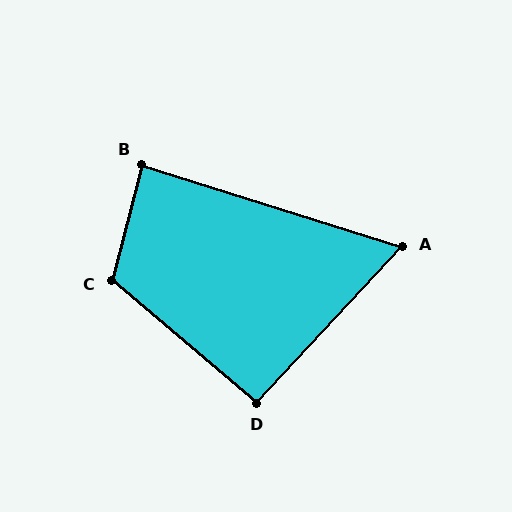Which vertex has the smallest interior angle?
A, at approximately 64 degrees.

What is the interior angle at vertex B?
Approximately 87 degrees (approximately right).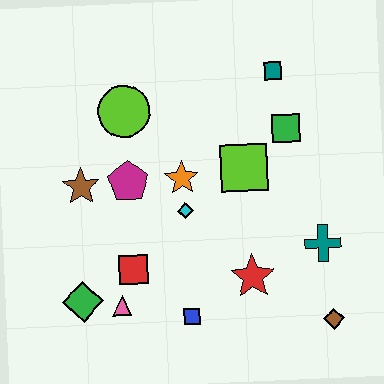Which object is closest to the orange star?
The cyan diamond is closest to the orange star.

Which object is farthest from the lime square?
The green diamond is farthest from the lime square.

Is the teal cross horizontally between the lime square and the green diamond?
No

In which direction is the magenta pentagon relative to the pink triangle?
The magenta pentagon is above the pink triangle.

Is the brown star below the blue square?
No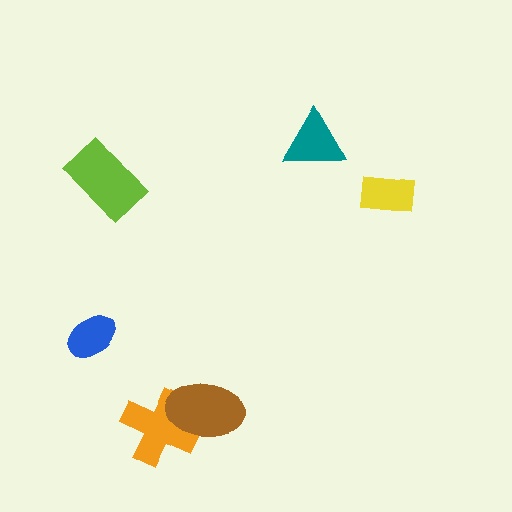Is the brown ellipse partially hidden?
No, no other shape covers it.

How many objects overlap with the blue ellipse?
0 objects overlap with the blue ellipse.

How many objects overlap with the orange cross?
1 object overlaps with the orange cross.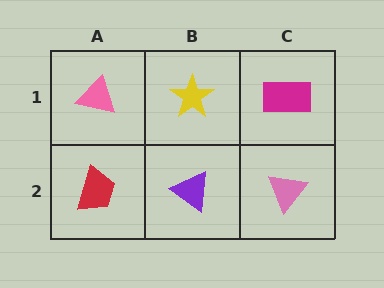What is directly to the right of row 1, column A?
A yellow star.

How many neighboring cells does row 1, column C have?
2.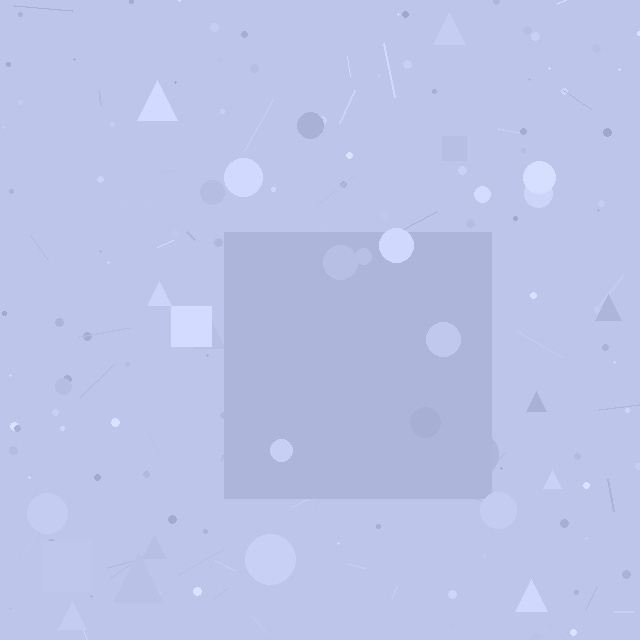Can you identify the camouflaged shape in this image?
The camouflaged shape is a square.